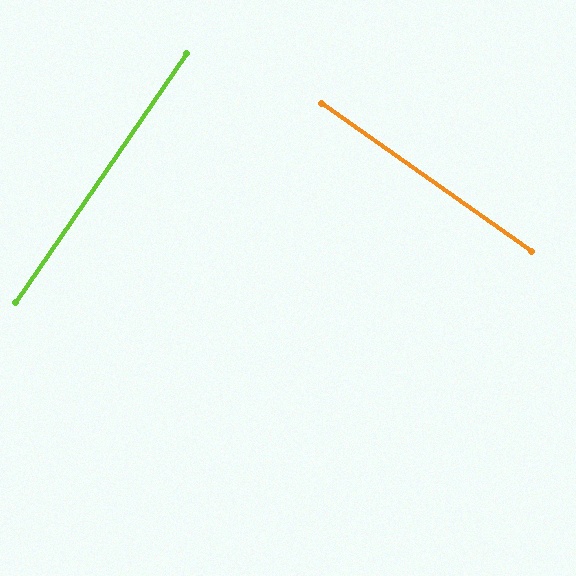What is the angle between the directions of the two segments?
Approximately 89 degrees.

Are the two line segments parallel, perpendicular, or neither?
Perpendicular — they meet at approximately 89°.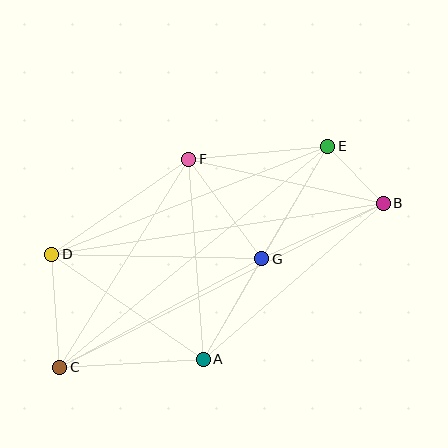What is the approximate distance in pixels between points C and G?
The distance between C and G is approximately 229 pixels.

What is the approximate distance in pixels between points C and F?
The distance between C and F is approximately 245 pixels.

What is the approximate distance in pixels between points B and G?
The distance between B and G is approximately 134 pixels.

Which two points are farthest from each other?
Points B and C are farthest from each other.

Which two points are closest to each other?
Points B and E are closest to each other.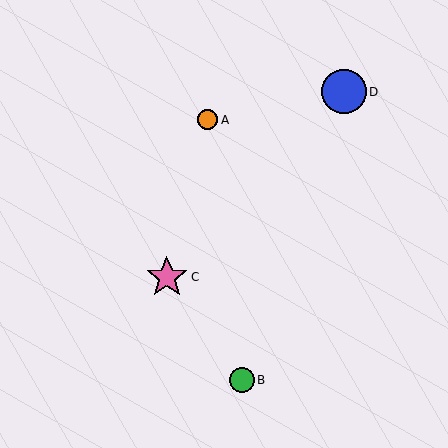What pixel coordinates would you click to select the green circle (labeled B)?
Click at (242, 380) to select the green circle B.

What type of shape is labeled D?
Shape D is a blue circle.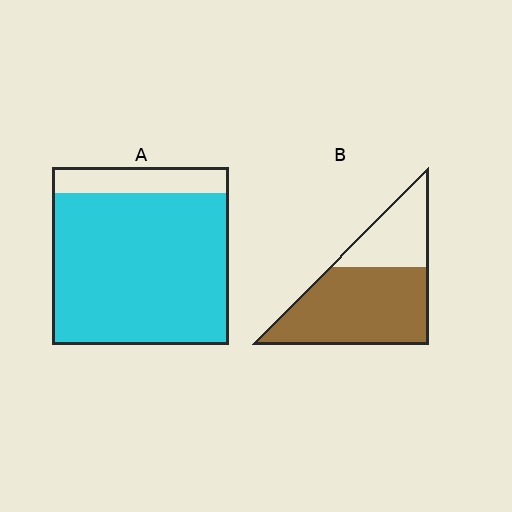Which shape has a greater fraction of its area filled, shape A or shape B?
Shape A.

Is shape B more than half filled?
Yes.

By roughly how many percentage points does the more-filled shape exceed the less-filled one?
By roughly 15 percentage points (A over B).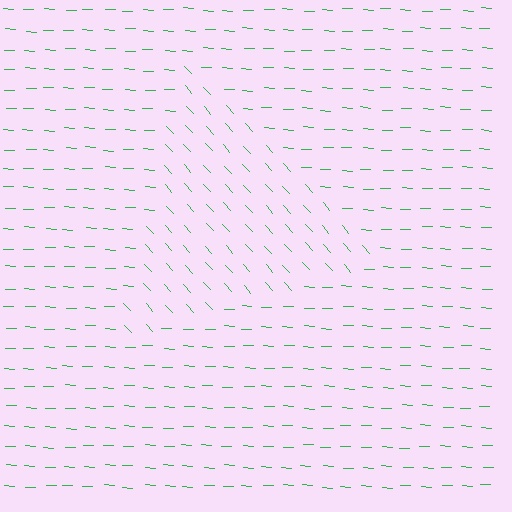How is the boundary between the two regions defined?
The boundary is defined purely by a change in line orientation (approximately 45 degrees difference). All lines are the same color and thickness.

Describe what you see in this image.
The image is filled with small green line segments. A triangle region in the image has lines oriented differently from the surrounding lines, creating a visible texture boundary.